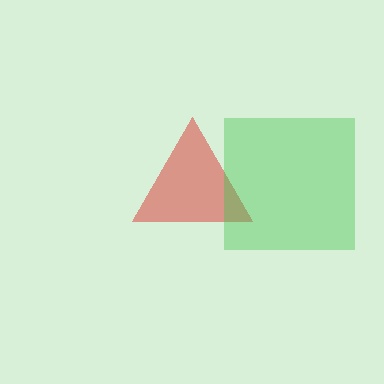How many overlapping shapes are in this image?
There are 2 overlapping shapes in the image.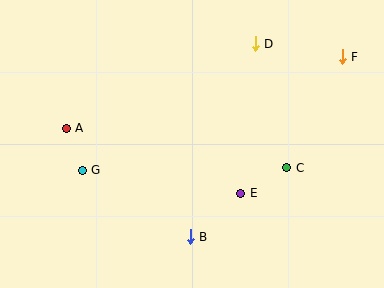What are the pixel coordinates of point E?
Point E is at (240, 193).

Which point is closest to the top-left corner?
Point A is closest to the top-left corner.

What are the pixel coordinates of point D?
Point D is at (255, 44).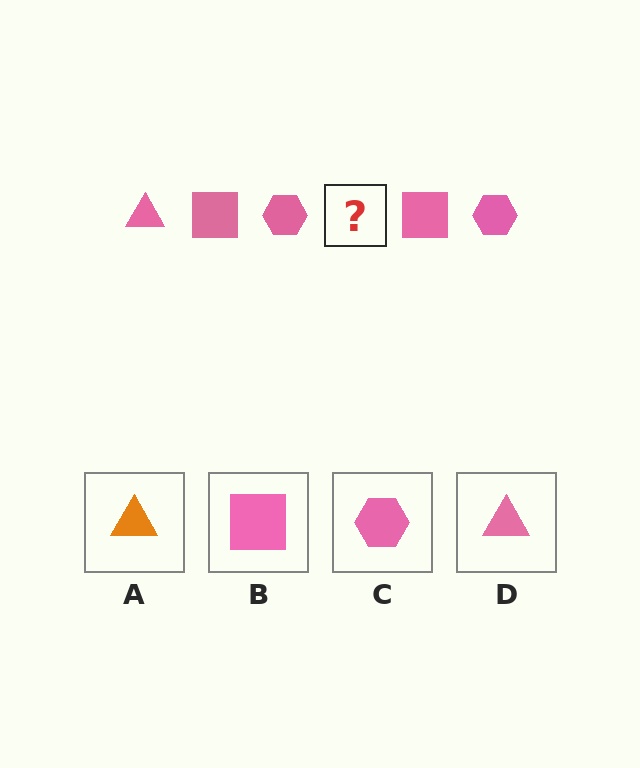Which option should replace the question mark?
Option D.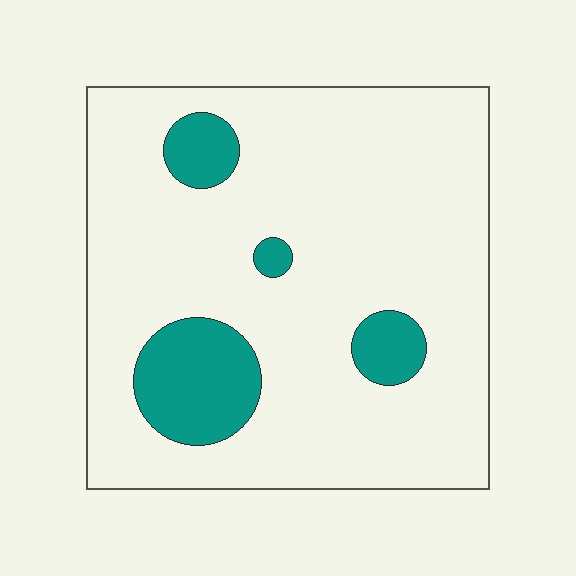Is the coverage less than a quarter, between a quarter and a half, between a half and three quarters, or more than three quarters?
Less than a quarter.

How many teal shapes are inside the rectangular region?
4.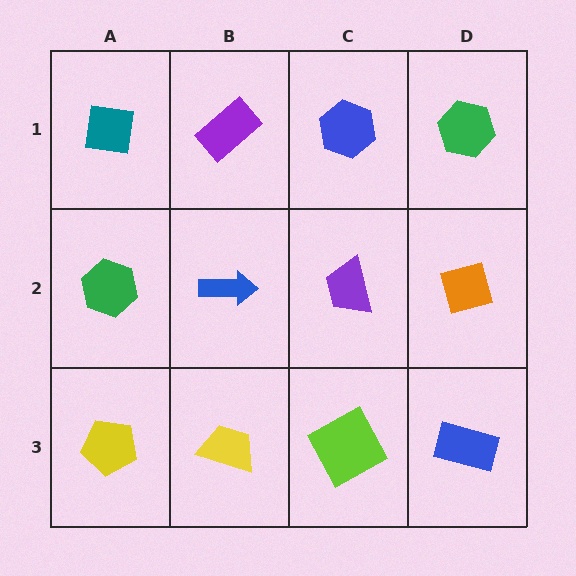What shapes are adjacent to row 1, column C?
A purple trapezoid (row 2, column C), a purple rectangle (row 1, column B), a green hexagon (row 1, column D).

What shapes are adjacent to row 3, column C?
A purple trapezoid (row 2, column C), a yellow trapezoid (row 3, column B), a blue rectangle (row 3, column D).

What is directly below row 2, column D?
A blue rectangle.